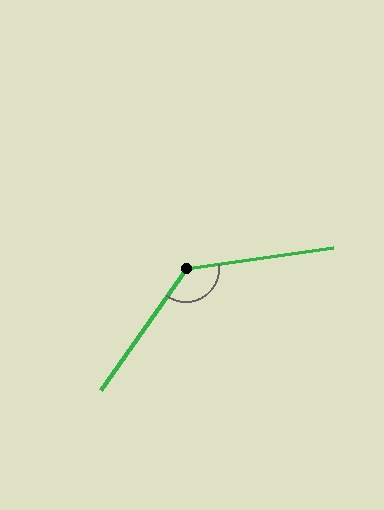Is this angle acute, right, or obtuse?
It is obtuse.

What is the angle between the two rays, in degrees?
Approximately 133 degrees.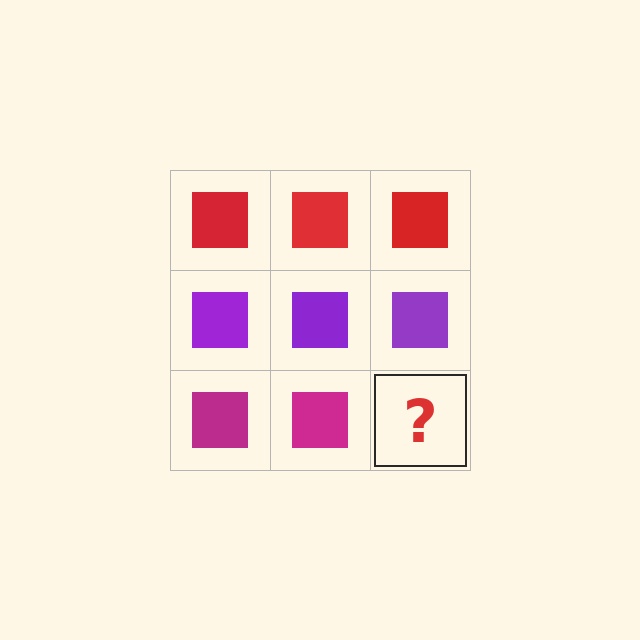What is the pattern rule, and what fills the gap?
The rule is that each row has a consistent color. The gap should be filled with a magenta square.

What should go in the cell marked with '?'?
The missing cell should contain a magenta square.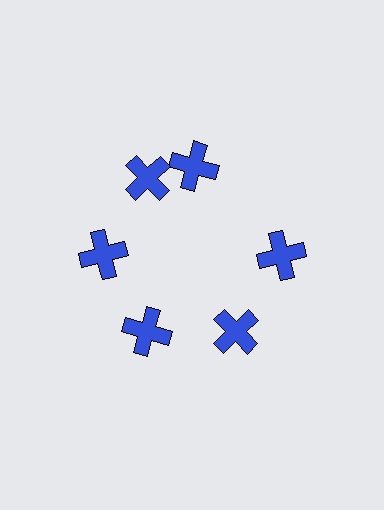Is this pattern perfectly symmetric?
No. The 6 blue crosses are arranged in a ring, but one element near the 1 o'clock position is rotated out of alignment along the ring, breaking the 6-fold rotational symmetry.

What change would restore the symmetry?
The symmetry would be restored by rotating it back into even spacing with its neighbors so that all 6 crosses sit at equal angles and equal distance from the center.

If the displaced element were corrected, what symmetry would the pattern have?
It would have 6-fold rotational symmetry — the pattern would map onto itself every 60 degrees.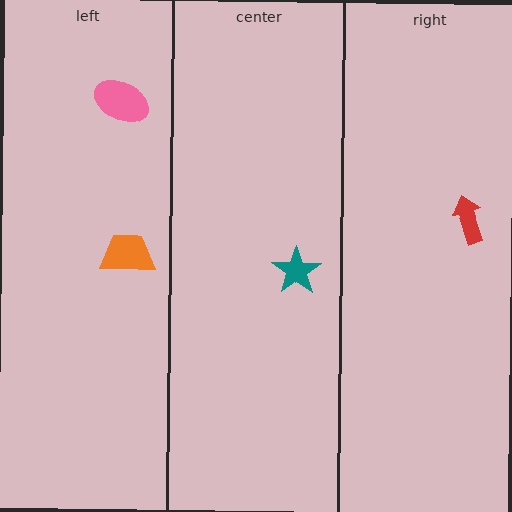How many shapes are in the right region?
1.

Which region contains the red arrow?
The right region.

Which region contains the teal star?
The center region.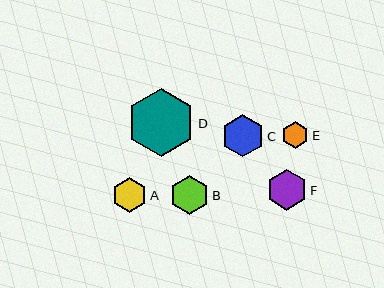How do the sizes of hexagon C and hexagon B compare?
Hexagon C and hexagon B are approximately the same size.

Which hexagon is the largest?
Hexagon D is the largest with a size of approximately 68 pixels.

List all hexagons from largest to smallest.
From largest to smallest: D, C, F, B, A, E.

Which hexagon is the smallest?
Hexagon E is the smallest with a size of approximately 27 pixels.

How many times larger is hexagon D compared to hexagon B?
Hexagon D is approximately 1.8 times the size of hexagon B.